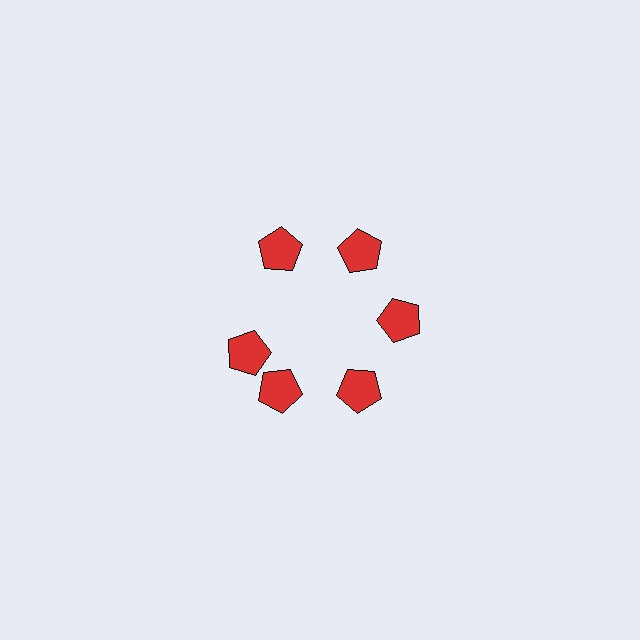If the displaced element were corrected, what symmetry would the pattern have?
It would have 6-fold rotational symmetry — the pattern would map onto itself every 60 degrees.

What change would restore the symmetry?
The symmetry would be restored by rotating it back into even spacing with its neighbors so that all 6 pentagons sit at equal angles and equal distance from the center.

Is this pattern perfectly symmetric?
No. The 6 red pentagons are arranged in a ring, but one element near the 9 o'clock position is rotated out of alignment along the ring, breaking the 6-fold rotational symmetry.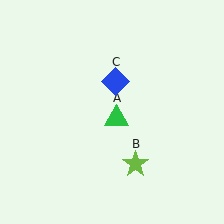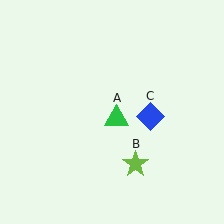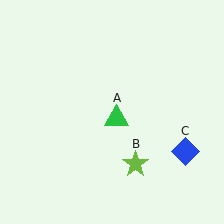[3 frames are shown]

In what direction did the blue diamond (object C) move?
The blue diamond (object C) moved down and to the right.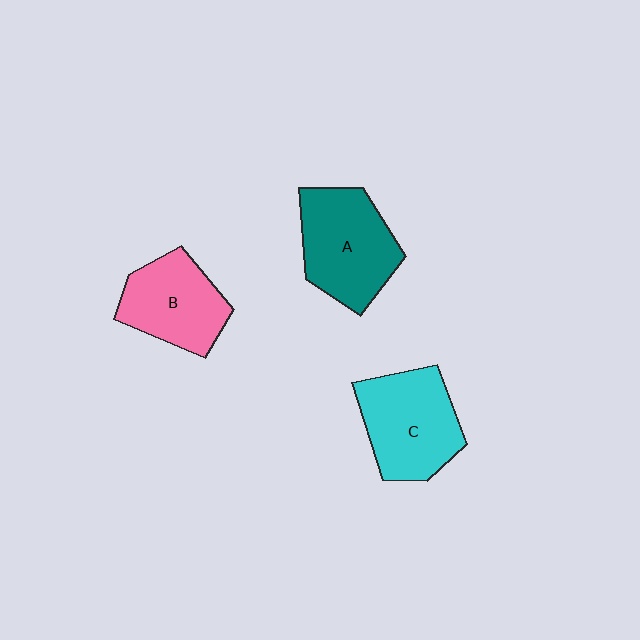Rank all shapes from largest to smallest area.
From largest to smallest: A (teal), C (cyan), B (pink).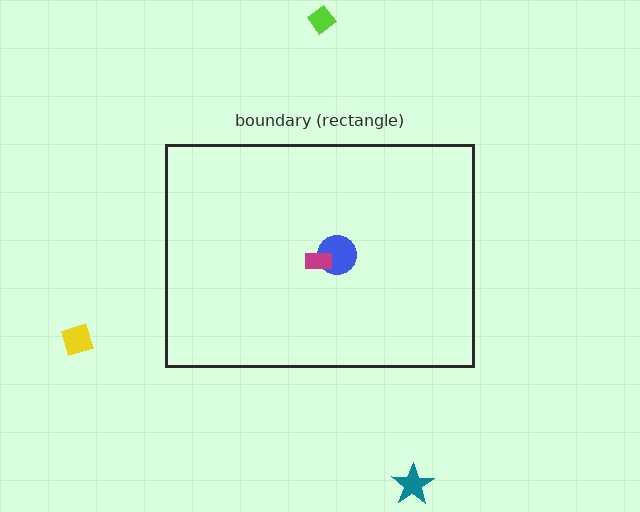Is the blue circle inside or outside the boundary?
Inside.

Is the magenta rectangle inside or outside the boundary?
Inside.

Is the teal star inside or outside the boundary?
Outside.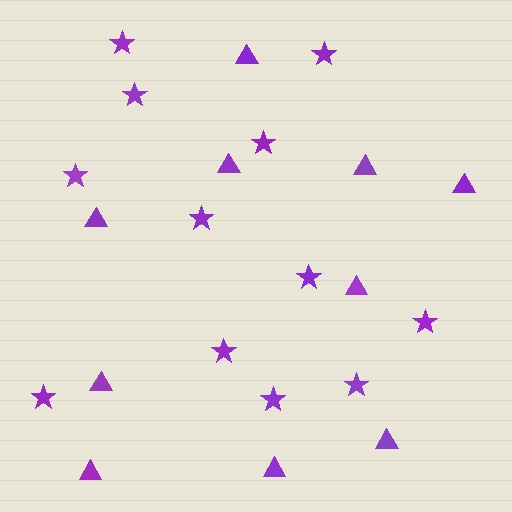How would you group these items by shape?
There are 2 groups: one group of stars (12) and one group of triangles (10).